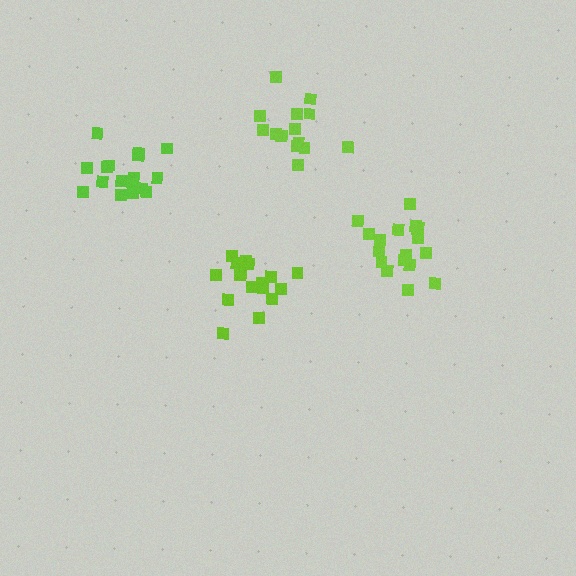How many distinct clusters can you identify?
There are 4 distinct clusters.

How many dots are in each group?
Group 1: 17 dots, Group 2: 14 dots, Group 3: 18 dots, Group 4: 18 dots (67 total).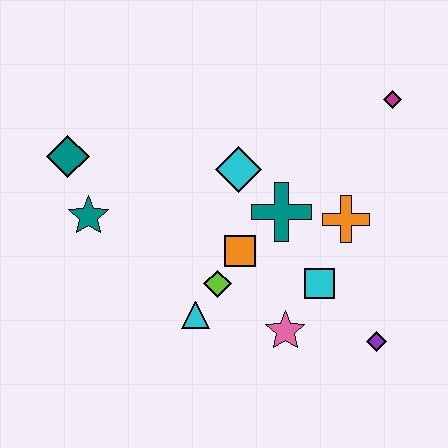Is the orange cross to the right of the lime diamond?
Yes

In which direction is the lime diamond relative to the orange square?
The lime diamond is below the orange square.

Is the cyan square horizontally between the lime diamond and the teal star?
No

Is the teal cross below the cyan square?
No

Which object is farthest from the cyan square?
The teal diamond is farthest from the cyan square.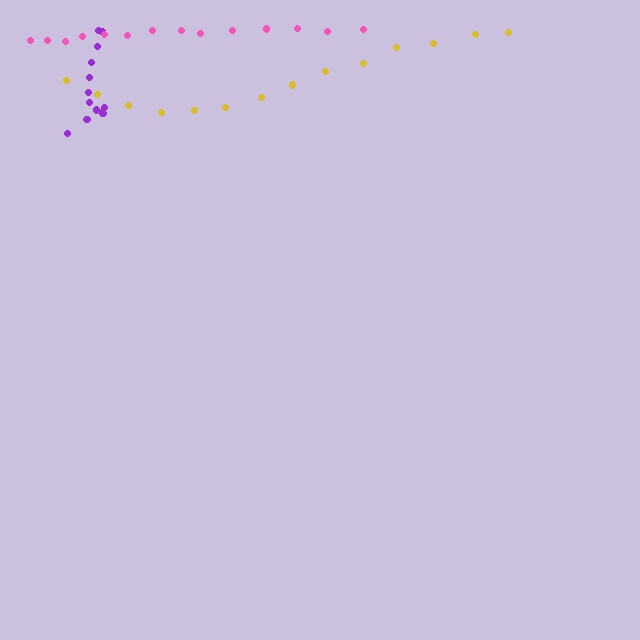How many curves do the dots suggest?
There are 3 distinct paths.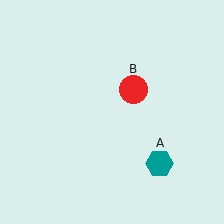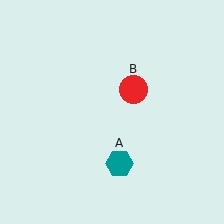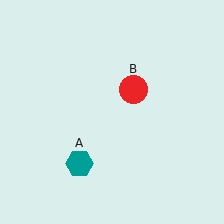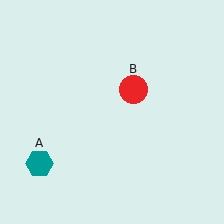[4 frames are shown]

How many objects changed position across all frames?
1 object changed position: teal hexagon (object A).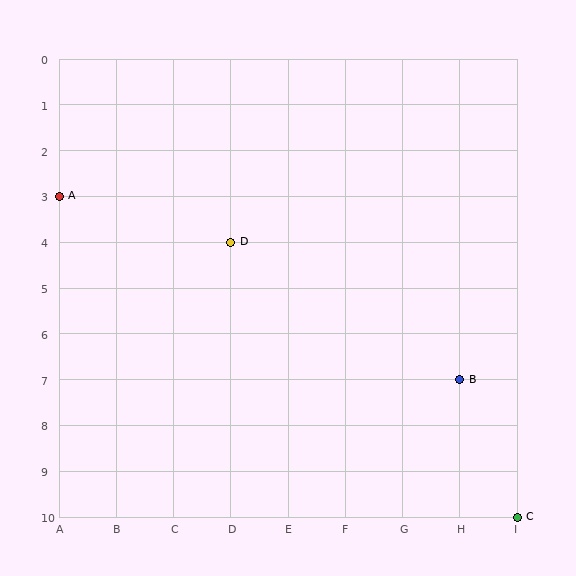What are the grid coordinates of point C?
Point C is at grid coordinates (I, 10).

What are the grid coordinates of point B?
Point B is at grid coordinates (H, 7).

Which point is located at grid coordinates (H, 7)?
Point B is at (H, 7).